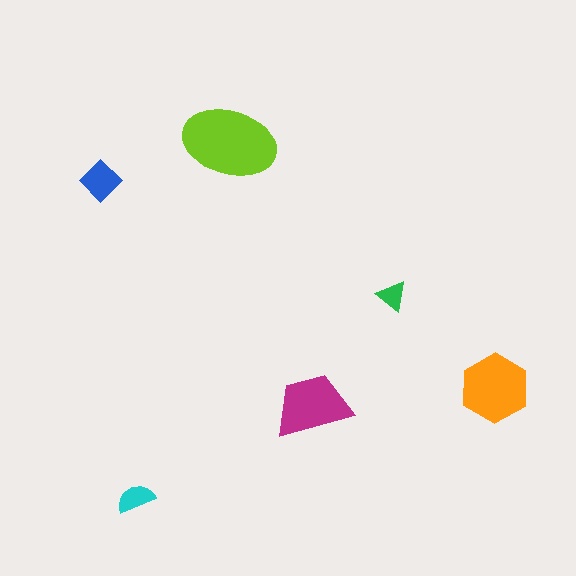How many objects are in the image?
There are 6 objects in the image.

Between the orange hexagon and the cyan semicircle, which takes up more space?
The orange hexagon.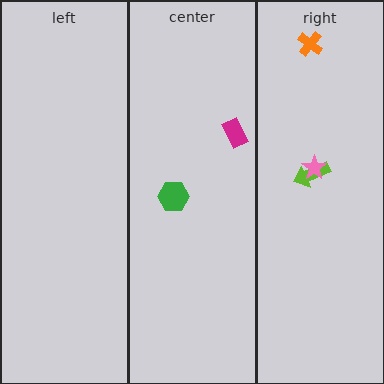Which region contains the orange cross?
The right region.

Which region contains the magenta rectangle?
The center region.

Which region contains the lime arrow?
The right region.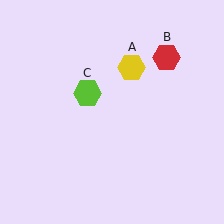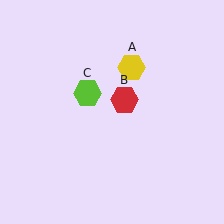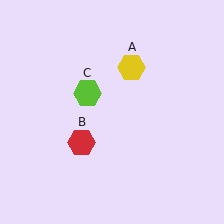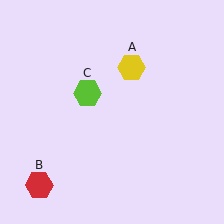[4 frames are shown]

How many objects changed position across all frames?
1 object changed position: red hexagon (object B).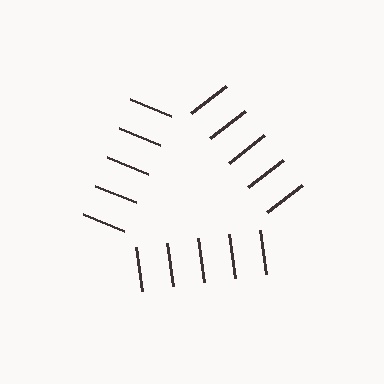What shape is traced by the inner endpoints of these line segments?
An illusory triangle — the line segments terminate on its edges but no continuous stroke is drawn.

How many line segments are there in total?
15 — 5 along each of the 3 edges.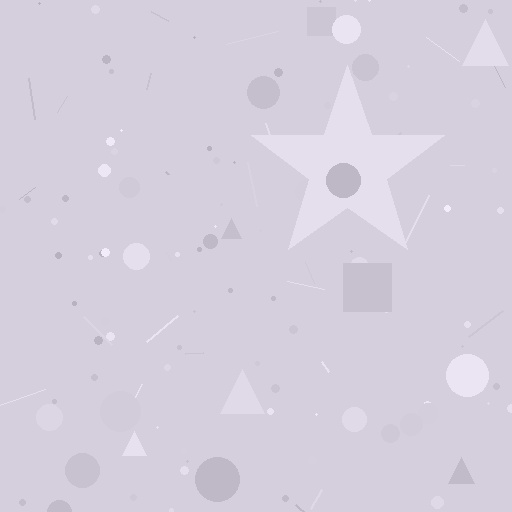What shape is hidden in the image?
A star is hidden in the image.